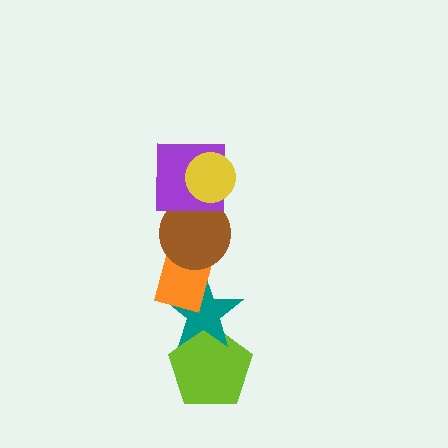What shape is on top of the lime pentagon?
The teal star is on top of the lime pentagon.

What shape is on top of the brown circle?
The purple square is on top of the brown circle.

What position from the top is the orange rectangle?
The orange rectangle is 4th from the top.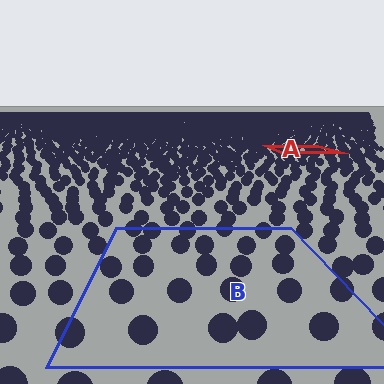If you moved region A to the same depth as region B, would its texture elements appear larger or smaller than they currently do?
They would appear larger. At a closer depth, the same texture elements are projected at a bigger on-screen size.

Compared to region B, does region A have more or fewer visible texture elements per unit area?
Region A has more texture elements per unit area — they are packed more densely because it is farther away.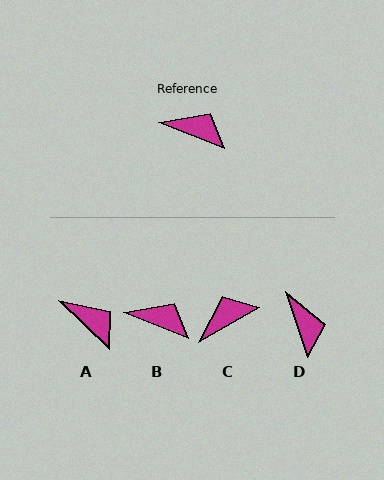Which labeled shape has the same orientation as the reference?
B.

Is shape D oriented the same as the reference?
No, it is off by about 50 degrees.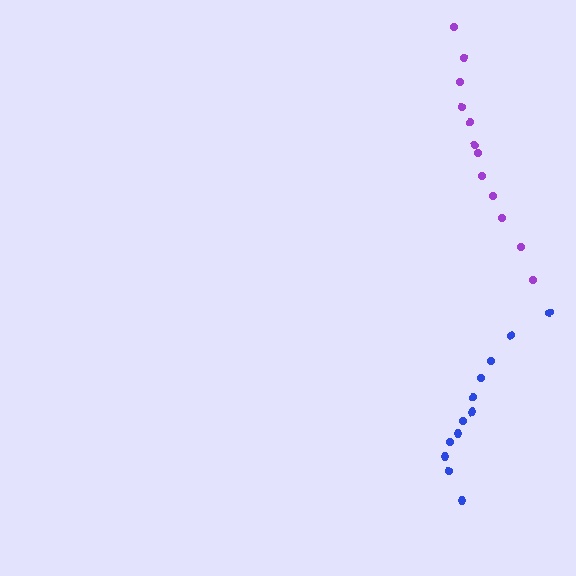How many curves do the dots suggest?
There are 2 distinct paths.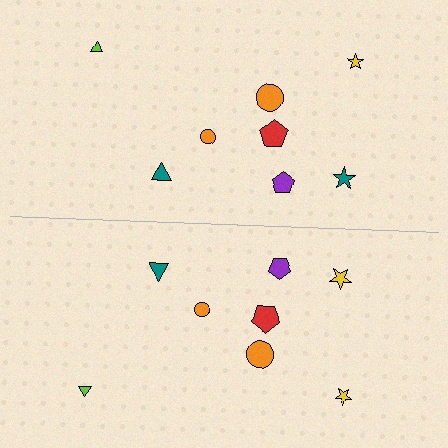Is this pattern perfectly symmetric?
No, the pattern is not perfectly symmetric. The yellow star on the bottom side breaks the symmetry — its mirror counterpart is teal.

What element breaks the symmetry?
The yellow star on the bottom side breaks the symmetry — its mirror counterpart is teal.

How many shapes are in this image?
There are 16 shapes in this image.